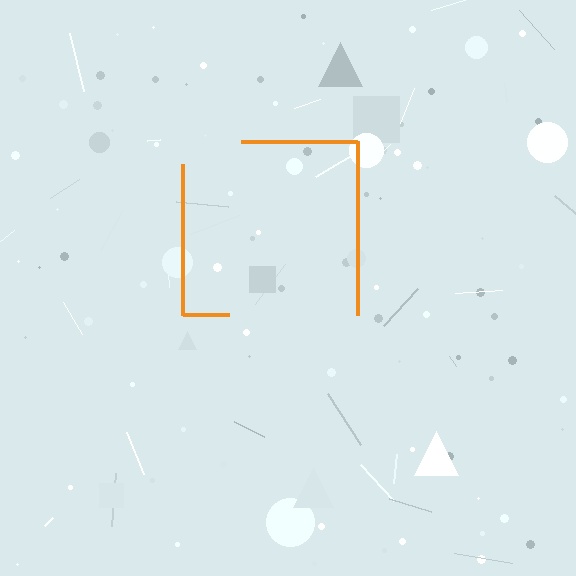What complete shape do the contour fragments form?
The contour fragments form a square.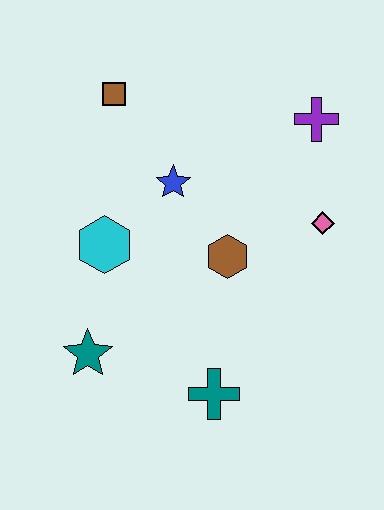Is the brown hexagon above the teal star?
Yes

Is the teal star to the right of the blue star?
No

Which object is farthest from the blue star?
The teal cross is farthest from the blue star.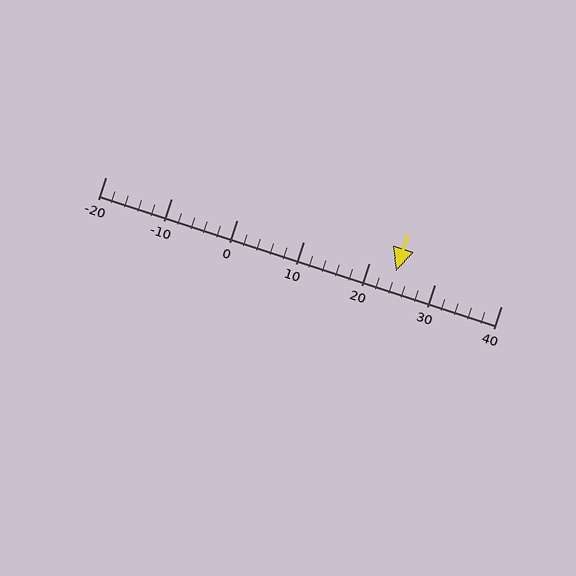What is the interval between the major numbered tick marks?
The major tick marks are spaced 10 units apart.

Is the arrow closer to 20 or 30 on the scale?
The arrow is closer to 20.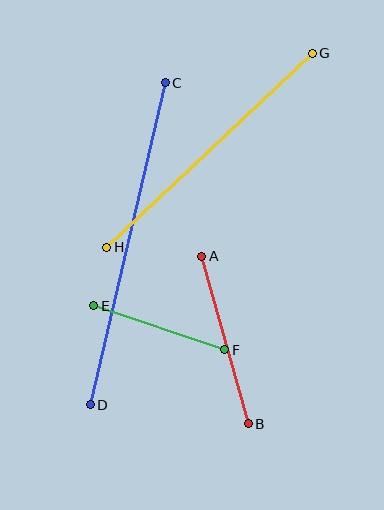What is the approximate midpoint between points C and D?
The midpoint is at approximately (128, 244) pixels.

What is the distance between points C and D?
The distance is approximately 330 pixels.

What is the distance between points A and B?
The distance is approximately 174 pixels.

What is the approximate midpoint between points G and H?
The midpoint is at approximately (209, 150) pixels.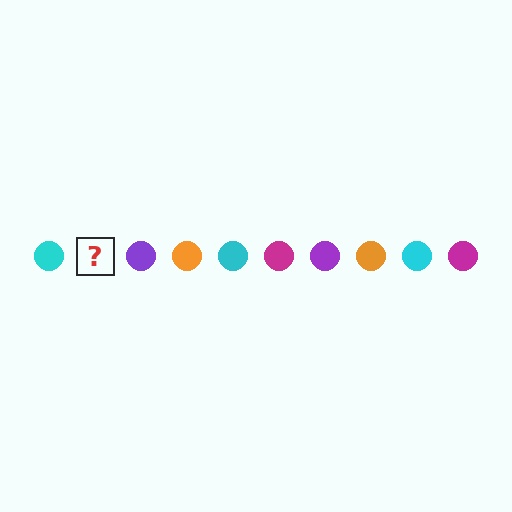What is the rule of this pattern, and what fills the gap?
The rule is that the pattern cycles through cyan, magenta, purple, orange circles. The gap should be filled with a magenta circle.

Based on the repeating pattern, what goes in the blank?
The blank should be a magenta circle.